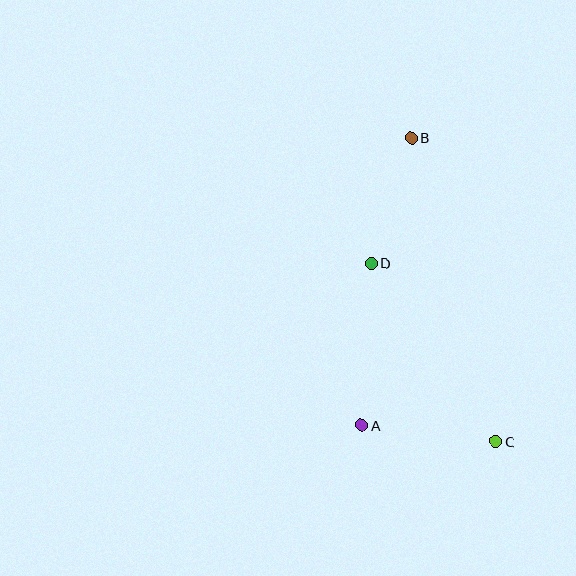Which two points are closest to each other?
Points B and D are closest to each other.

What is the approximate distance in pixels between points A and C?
The distance between A and C is approximately 135 pixels.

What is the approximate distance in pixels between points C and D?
The distance between C and D is approximately 218 pixels.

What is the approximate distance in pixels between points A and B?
The distance between A and B is approximately 292 pixels.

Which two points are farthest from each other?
Points B and C are farthest from each other.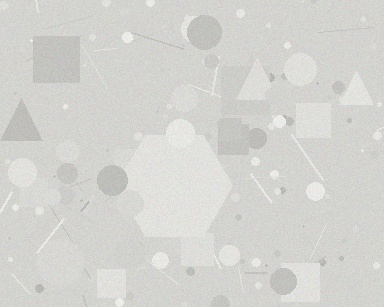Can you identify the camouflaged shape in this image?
The camouflaged shape is a hexagon.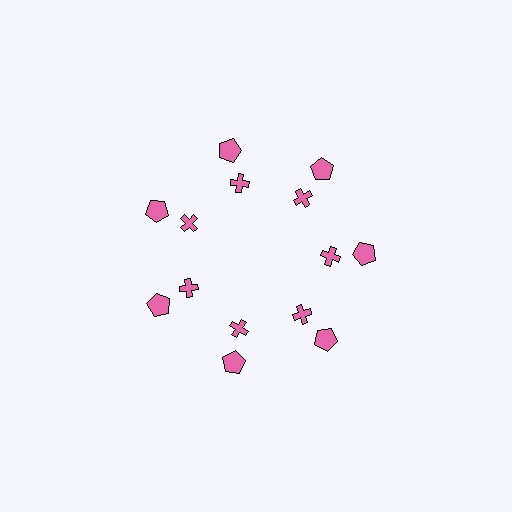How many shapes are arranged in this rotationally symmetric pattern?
There are 14 shapes, arranged in 7 groups of 2.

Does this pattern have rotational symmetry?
Yes, this pattern has 7-fold rotational symmetry. It looks the same after rotating 51 degrees around the center.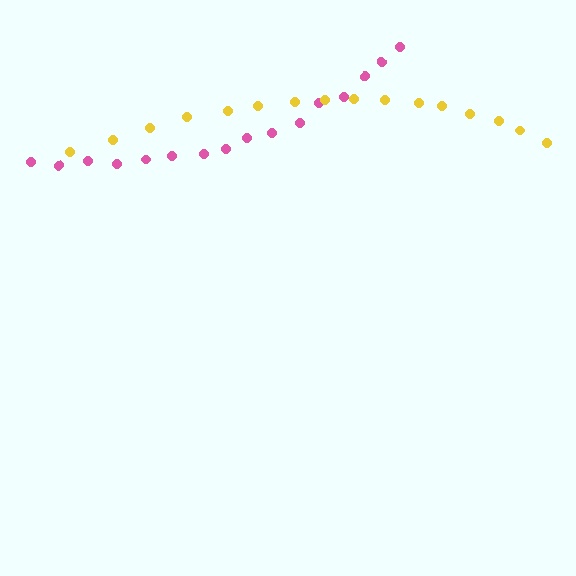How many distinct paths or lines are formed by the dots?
There are 2 distinct paths.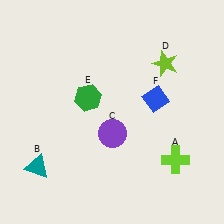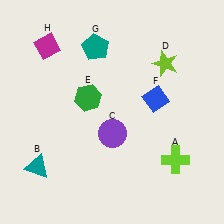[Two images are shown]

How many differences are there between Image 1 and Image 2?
There are 2 differences between the two images.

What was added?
A teal pentagon (G), a magenta diamond (H) were added in Image 2.